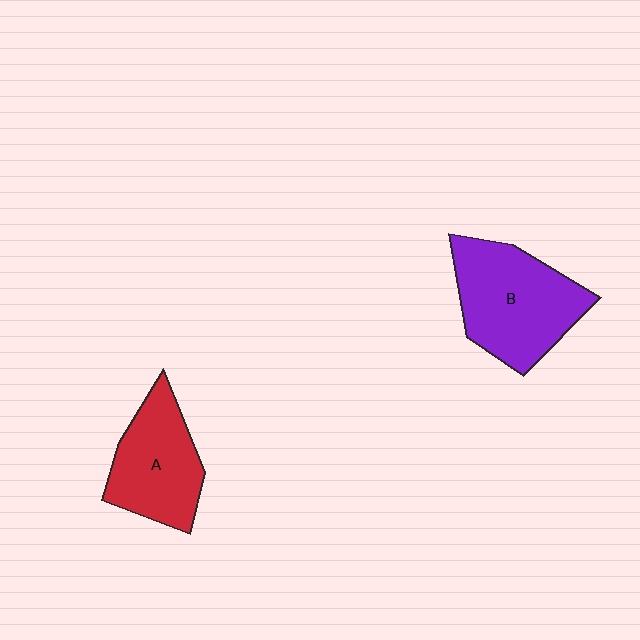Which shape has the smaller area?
Shape A (red).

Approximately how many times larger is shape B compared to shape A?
Approximately 1.3 times.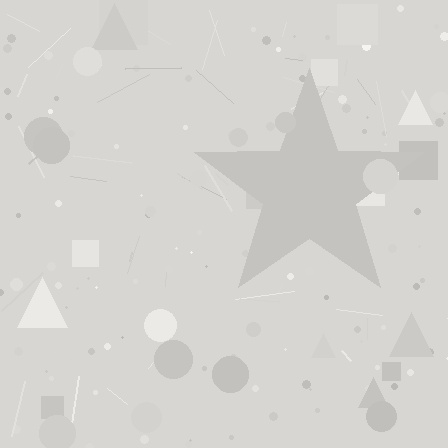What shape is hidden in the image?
A star is hidden in the image.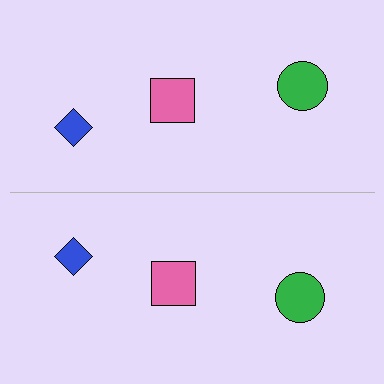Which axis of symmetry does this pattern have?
The pattern has a horizontal axis of symmetry running through the center of the image.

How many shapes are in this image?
There are 6 shapes in this image.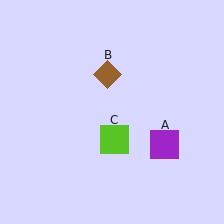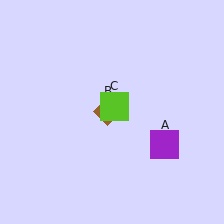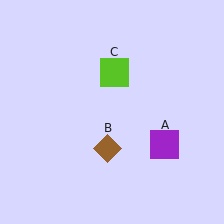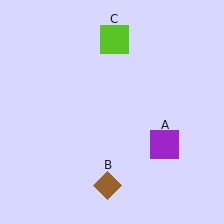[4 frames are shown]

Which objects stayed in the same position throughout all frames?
Purple square (object A) remained stationary.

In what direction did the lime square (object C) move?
The lime square (object C) moved up.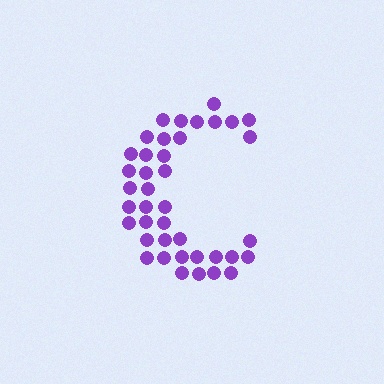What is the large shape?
The large shape is the letter C.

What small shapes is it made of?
It is made of small circles.